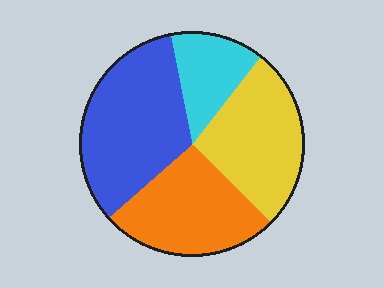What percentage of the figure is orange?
Orange covers 26% of the figure.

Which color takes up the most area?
Blue, at roughly 35%.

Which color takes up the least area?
Cyan, at roughly 15%.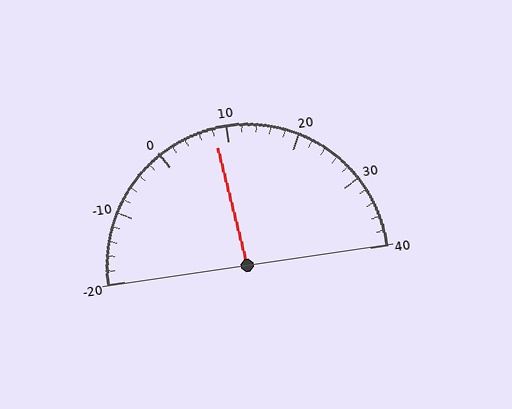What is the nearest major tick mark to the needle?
The nearest major tick mark is 10.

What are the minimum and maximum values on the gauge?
The gauge ranges from -20 to 40.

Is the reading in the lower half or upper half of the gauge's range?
The reading is in the lower half of the range (-20 to 40).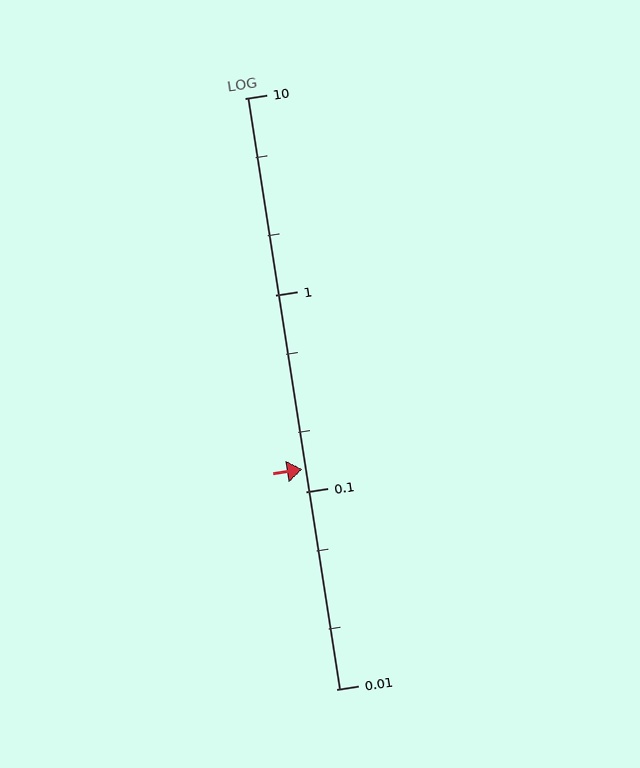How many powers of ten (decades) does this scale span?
The scale spans 3 decades, from 0.01 to 10.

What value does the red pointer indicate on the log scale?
The pointer indicates approximately 0.13.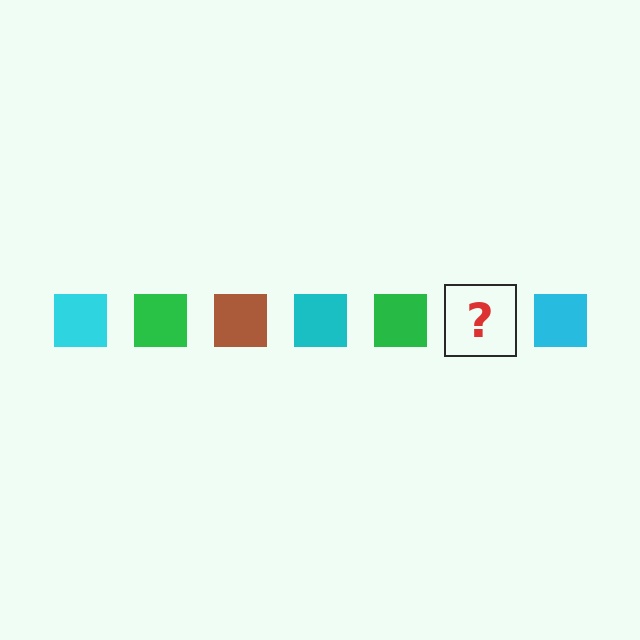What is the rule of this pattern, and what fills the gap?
The rule is that the pattern cycles through cyan, green, brown squares. The gap should be filled with a brown square.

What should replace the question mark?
The question mark should be replaced with a brown square.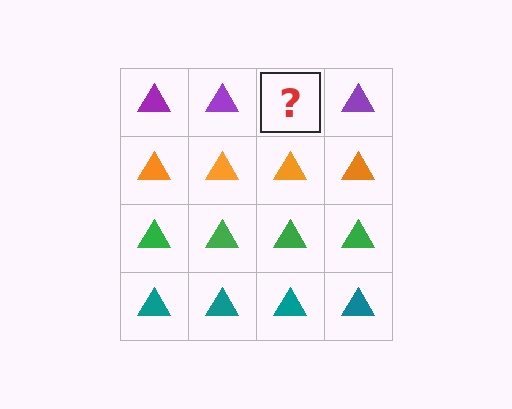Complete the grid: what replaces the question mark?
The question mark should be replaced with a purple triangle.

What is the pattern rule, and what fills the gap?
The rule is that each row has a consistent color. The gap should be filled with a purple triangle.